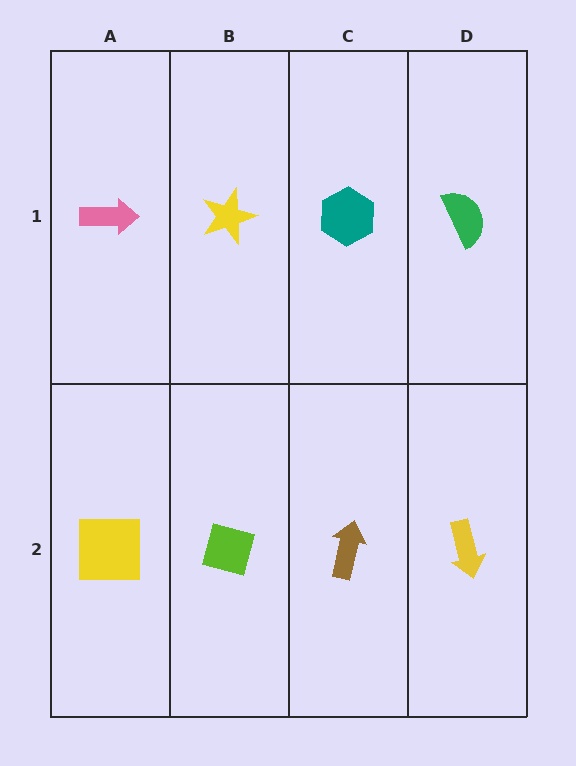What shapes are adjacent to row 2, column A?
A pink arrow (row 1, column A), a lime square (row 2, column B).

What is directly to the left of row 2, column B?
A yellow square.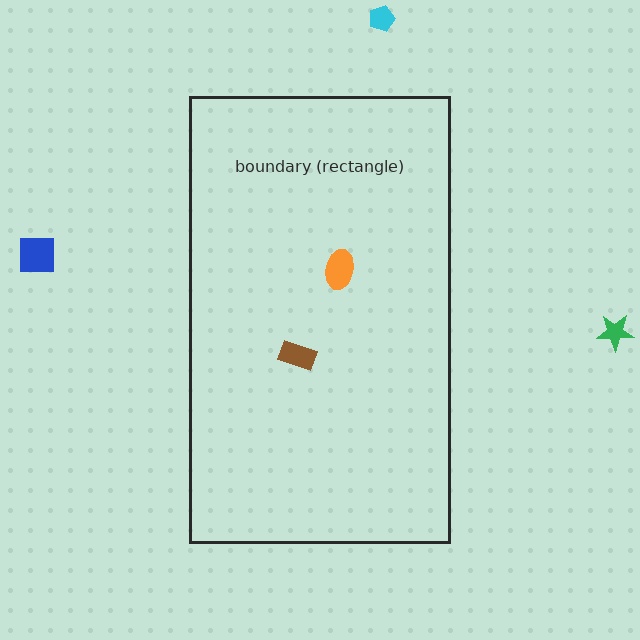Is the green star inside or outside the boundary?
Outside.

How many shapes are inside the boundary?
2 inside, 3 outside.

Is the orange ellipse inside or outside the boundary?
Inside.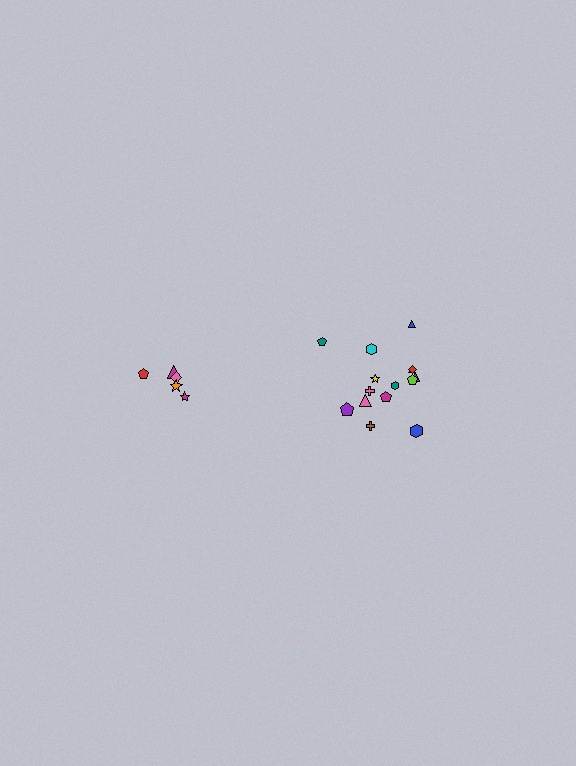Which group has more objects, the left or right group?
The right group.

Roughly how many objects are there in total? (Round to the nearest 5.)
Roughly 20 objects in total.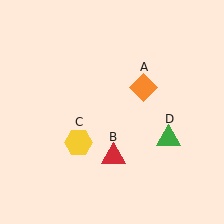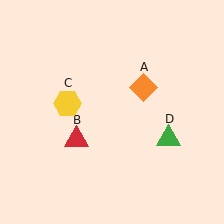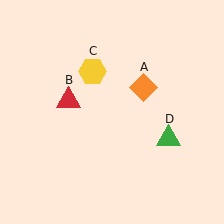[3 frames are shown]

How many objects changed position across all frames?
2 objects changed position: red triangle (object B), yellow hexagon (object C).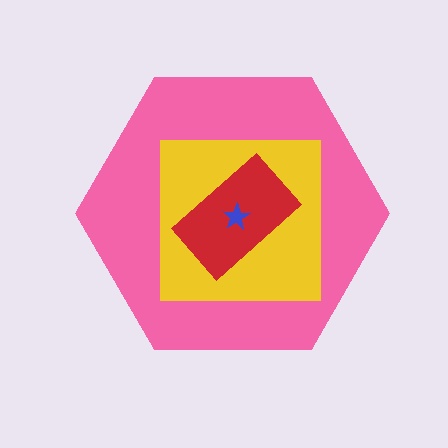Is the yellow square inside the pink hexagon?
Yes.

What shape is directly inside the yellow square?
The red rectangle.